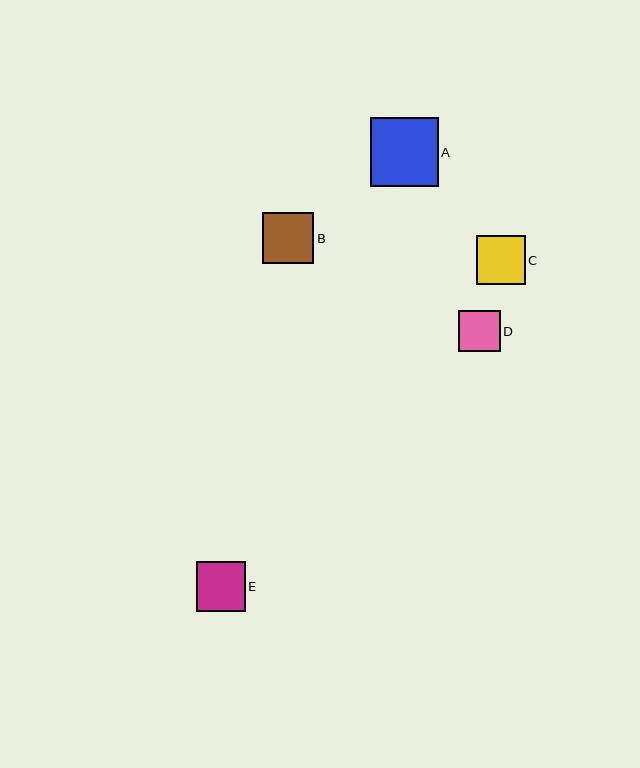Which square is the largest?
Square A is the largest with a size of approximately 68 pixels.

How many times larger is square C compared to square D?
Square C is approximately 1.2 times the size of square D.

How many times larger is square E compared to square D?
Square E is approximately 1.2 times the size of square D.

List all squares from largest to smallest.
From largest to smallest: A, B, E, C, D.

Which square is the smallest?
Square D is the smallest with a size of approximately 41 pixels.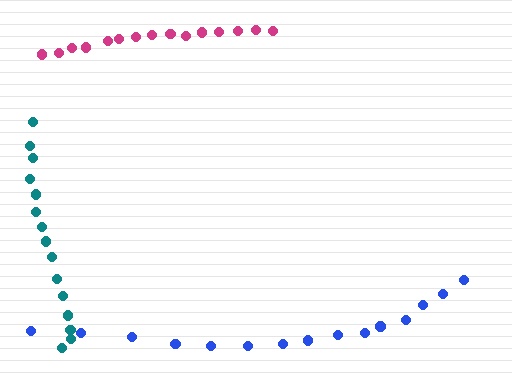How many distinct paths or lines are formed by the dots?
There are 3 distinct paths.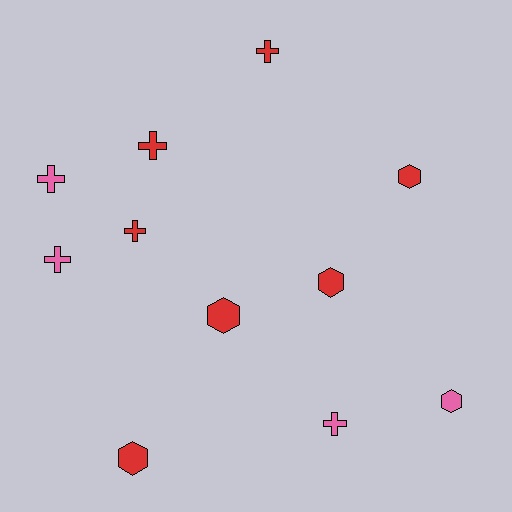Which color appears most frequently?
Red, with 7 objects.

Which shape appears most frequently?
Cross, with 6 objects.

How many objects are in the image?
There are 11 objects.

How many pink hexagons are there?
There is 1 pink hexagon.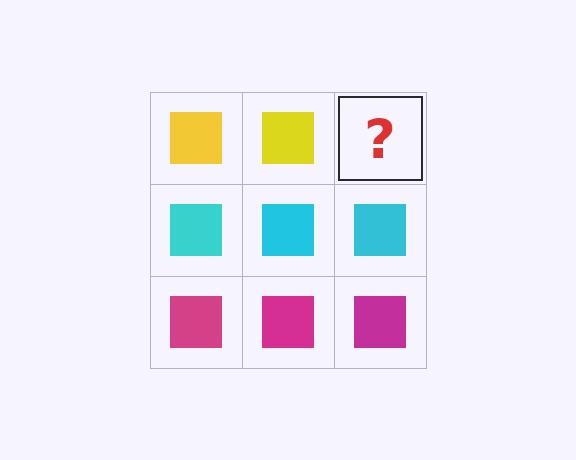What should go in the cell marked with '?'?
The missing cell should contain a yellow square.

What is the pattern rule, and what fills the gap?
The rule is that each row has a consistent color. The gap should be filled with a yellow square.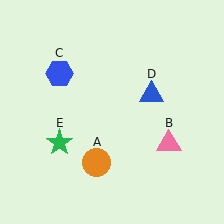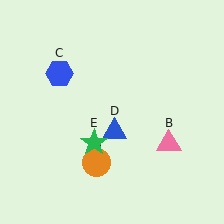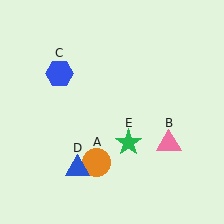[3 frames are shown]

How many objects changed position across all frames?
2 objects changed position: blue triangle (object D), green star (object E).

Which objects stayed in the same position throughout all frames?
Orange circle (object A) and pink triangle (object B) and blue hexagon (object C) remained stationary.